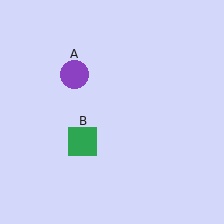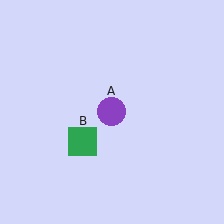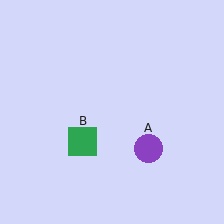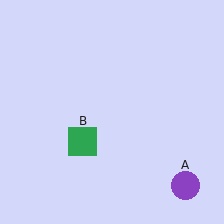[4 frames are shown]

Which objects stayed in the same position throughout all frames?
Green square (object B) remained stationary.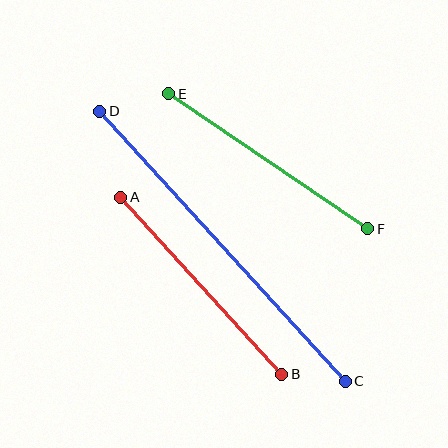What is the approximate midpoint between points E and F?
The midpoint is at approximately (268, 161) pixels.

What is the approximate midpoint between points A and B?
The midpoint is at approximately (201, 286) pixels.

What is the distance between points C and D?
The distance is approximately 365 pixels.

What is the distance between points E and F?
The distance is approximately 241 pixels.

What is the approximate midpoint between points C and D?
The midpoint is at approximately (223, 246) pixels.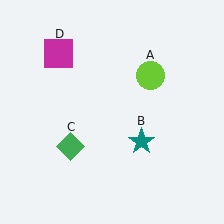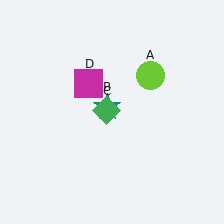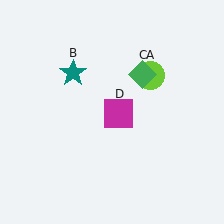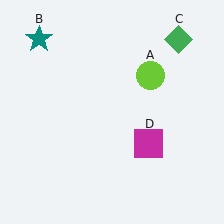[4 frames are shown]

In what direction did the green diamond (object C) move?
The green diamond (object C) moved up and to the right.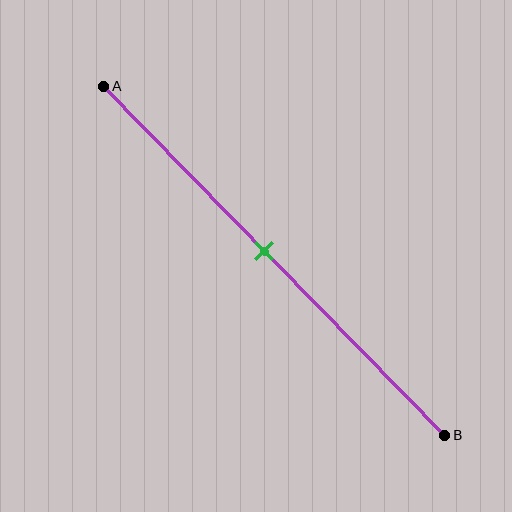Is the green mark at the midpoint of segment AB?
Yes, the mark is approximately at the midpoint.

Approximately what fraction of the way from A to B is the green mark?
The green mark is approximately 45% of the way from A to B.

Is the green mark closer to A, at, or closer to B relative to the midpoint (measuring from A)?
The green mark is approximately at the midpoint of segment AB.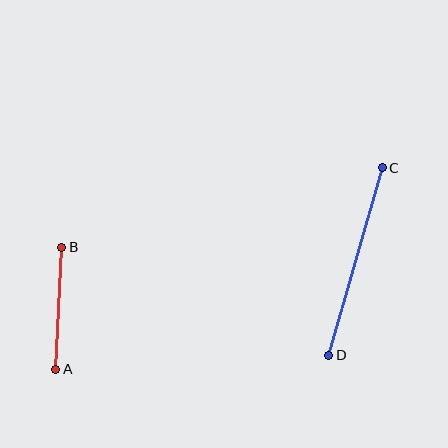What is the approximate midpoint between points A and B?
The midpoint is at approximately (59, 308) pixels.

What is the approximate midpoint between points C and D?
The midpoint is at approximately (356, 261) pixels.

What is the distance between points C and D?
The distance is approximately 195 pixels.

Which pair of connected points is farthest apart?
Points C and D are farthest apart.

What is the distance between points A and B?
The distance is approximately 122 pixels.